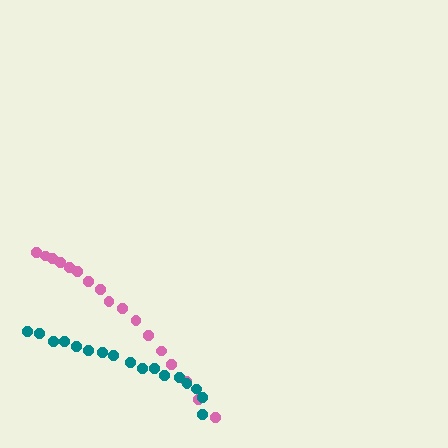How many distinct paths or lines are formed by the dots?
There are 2 distinct paths.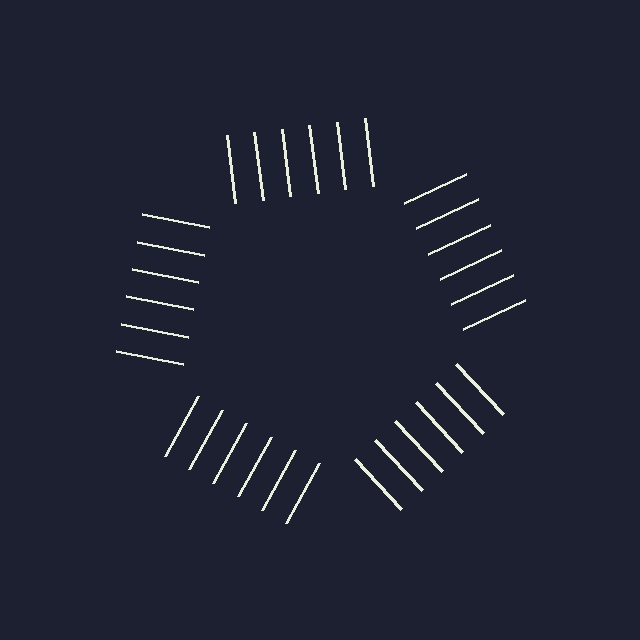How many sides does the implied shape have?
5 sides — the line-ends trace a pentagon.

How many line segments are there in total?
30 — 6 along each of the 5 edges.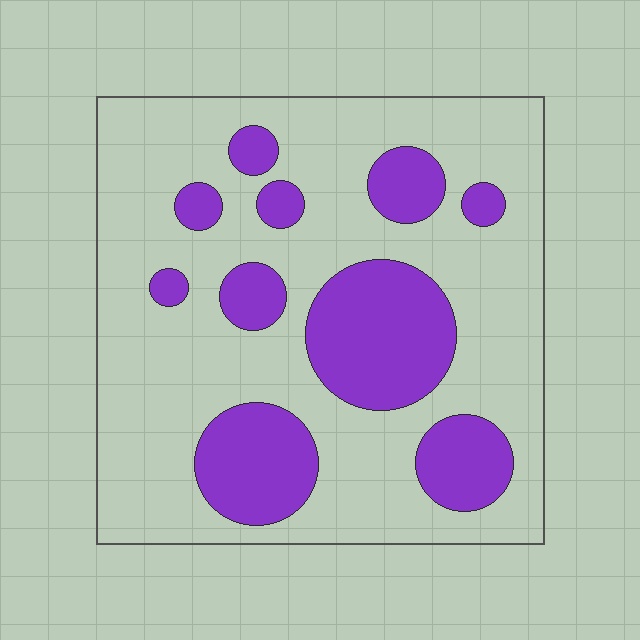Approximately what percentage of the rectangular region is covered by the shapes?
Approximately 25%.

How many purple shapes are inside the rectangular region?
10.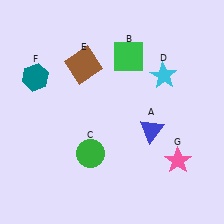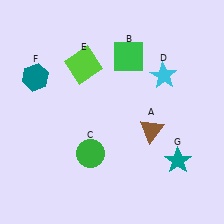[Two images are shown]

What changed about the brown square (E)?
In Image 1, E is brown. In Image 2, it changed to lime.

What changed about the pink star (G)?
In Image 1, G is pink. In Image 2, it changed to teal.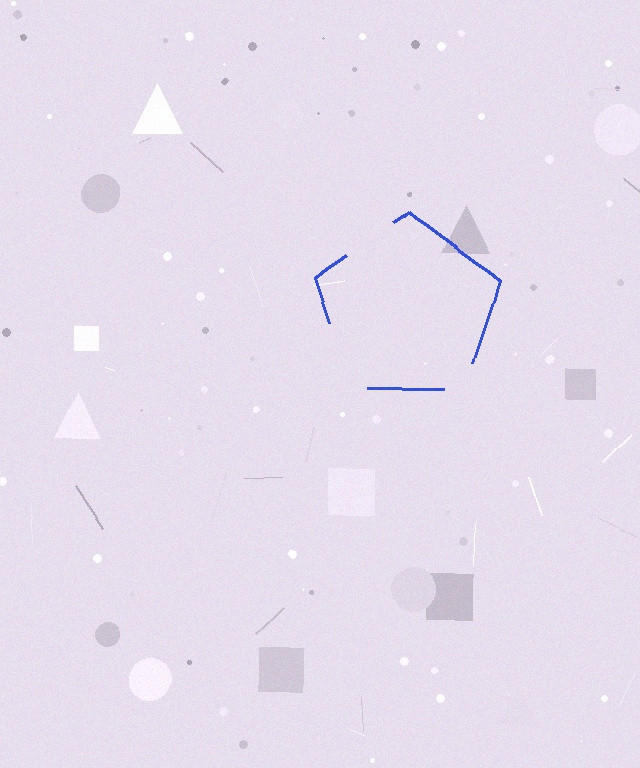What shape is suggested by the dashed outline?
The dashed outline suggests a pentagon.